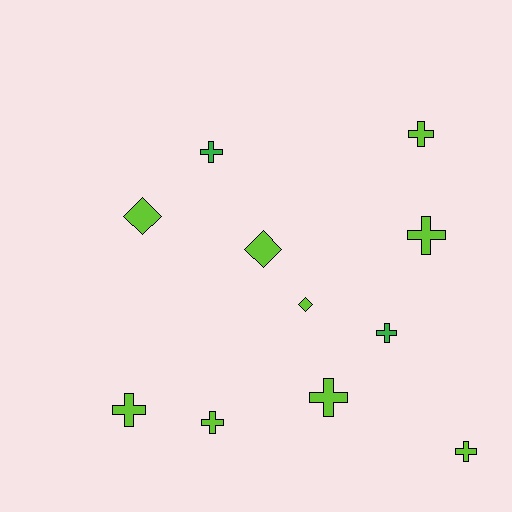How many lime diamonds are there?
There are 3 lime diamonds.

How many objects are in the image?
There are 11 objects.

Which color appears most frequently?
Lime, with 9 objects.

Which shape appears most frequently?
Cross, with 8 objects.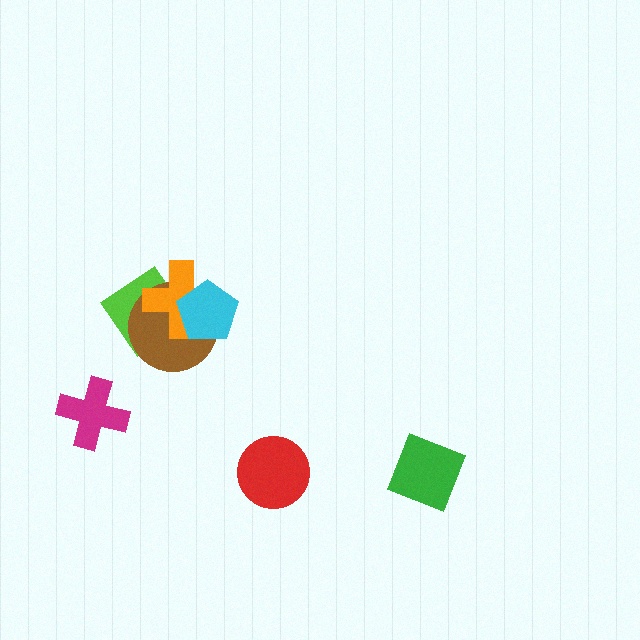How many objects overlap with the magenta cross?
0 objects overlap with the magenta cross.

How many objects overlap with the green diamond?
0 objects overlap with the green diamond.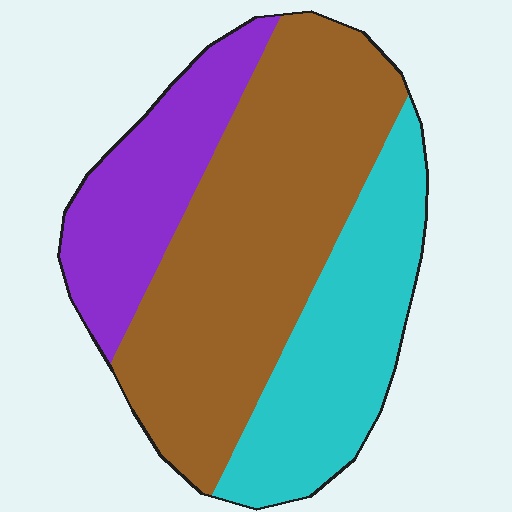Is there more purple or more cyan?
Cyan.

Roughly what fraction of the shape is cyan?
Cyan takes up about one quarter (1/4) of the shape.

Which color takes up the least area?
Purple, at roughly 20%.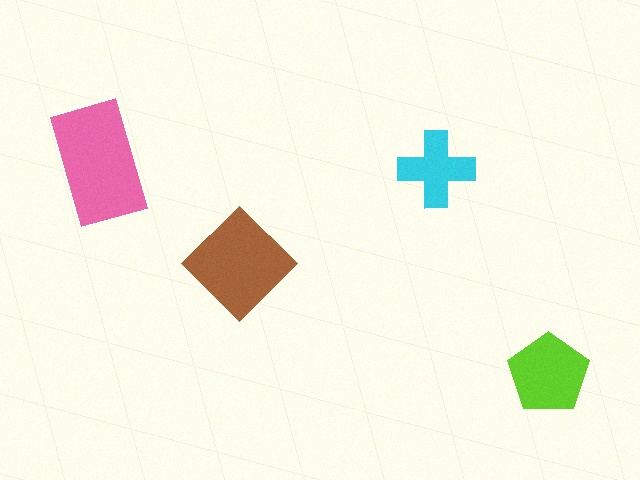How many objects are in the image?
There are 4 objects in the image.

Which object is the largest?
The pink rectangle.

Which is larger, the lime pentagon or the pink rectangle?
The pink rectangle.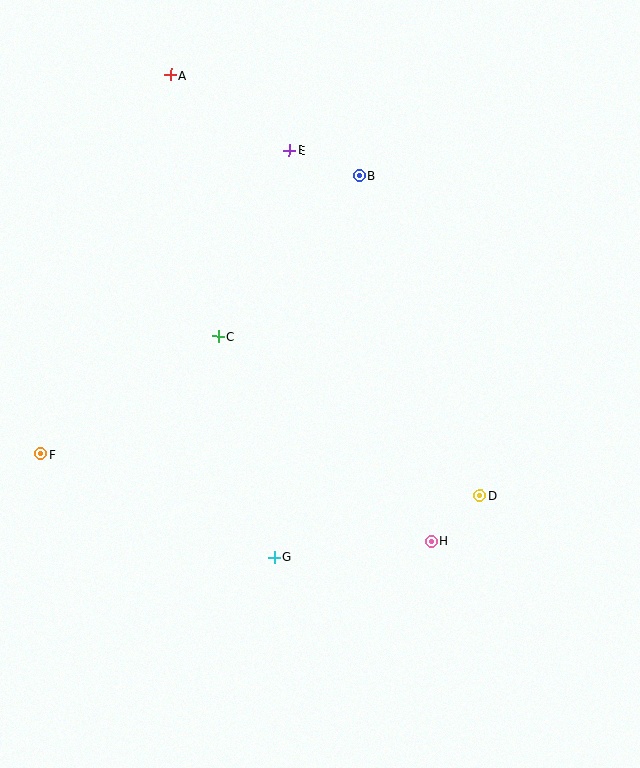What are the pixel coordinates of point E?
Point E is at (289, 150).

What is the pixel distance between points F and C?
The distance between F and C is 213 pixels.